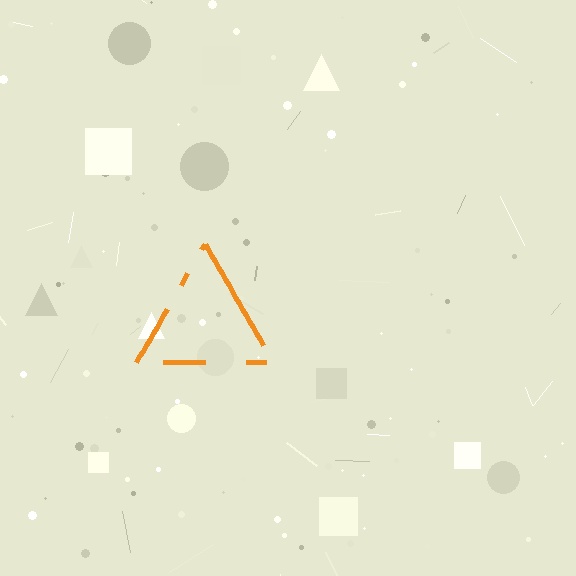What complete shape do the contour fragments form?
The contour fragments form a triangle.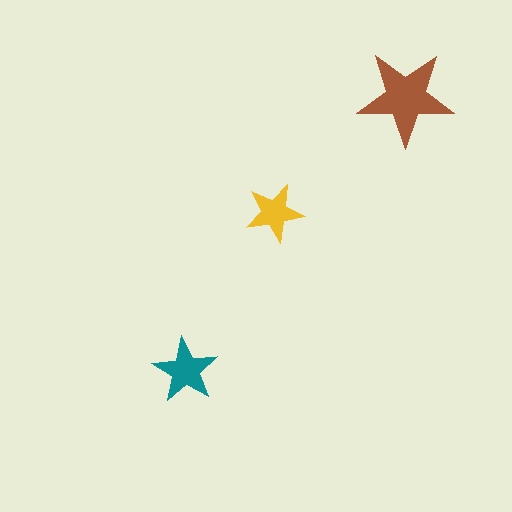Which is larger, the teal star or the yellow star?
The teal one.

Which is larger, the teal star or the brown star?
The brown one.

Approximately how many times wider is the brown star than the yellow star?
About 1.5 times wider.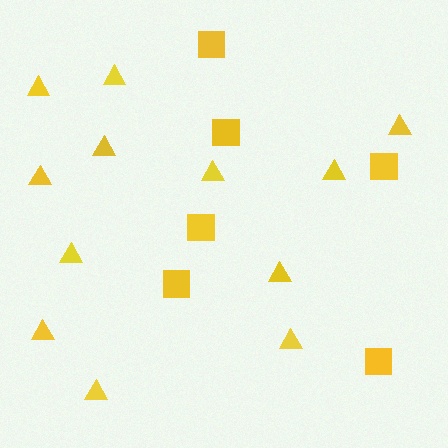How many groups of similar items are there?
There are 2 groups: one group of squares (6) and one group of triangles (12).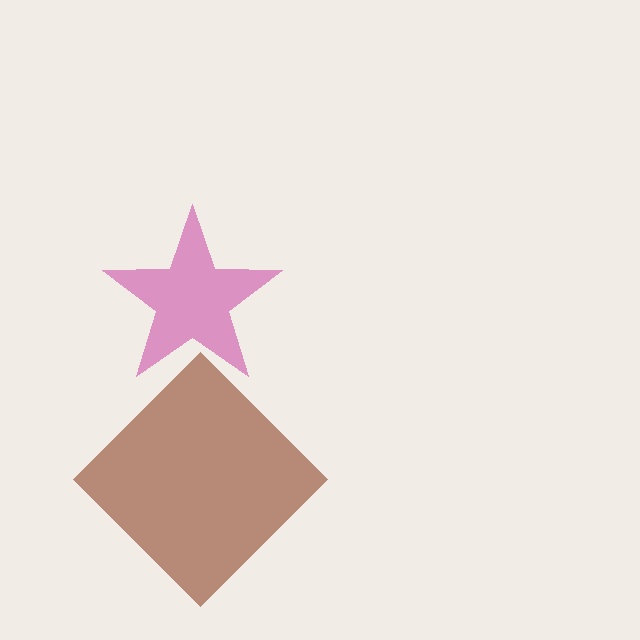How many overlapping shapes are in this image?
There are 2 overlapping shapes in the image.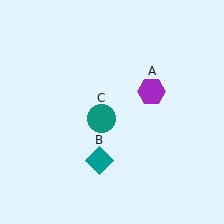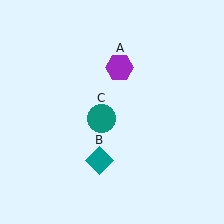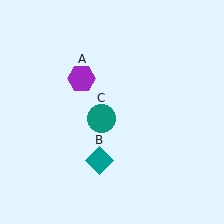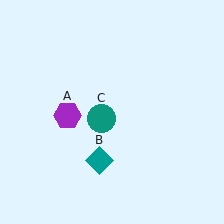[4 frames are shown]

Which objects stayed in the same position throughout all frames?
Teal diamond (object B) and teal circle (object C) remained stationary.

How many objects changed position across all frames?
1 object changed position: purple hexagon (object A).